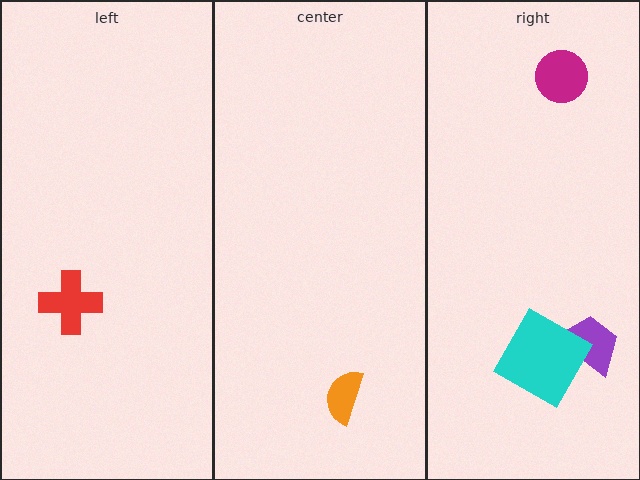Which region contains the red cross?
The left region.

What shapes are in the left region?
The red cross.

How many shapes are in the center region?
1.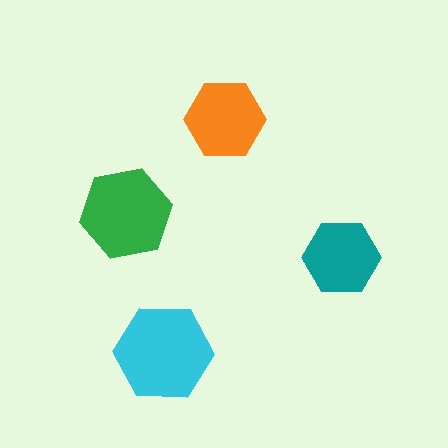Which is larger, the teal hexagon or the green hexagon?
The green one.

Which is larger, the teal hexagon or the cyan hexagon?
The cyan one.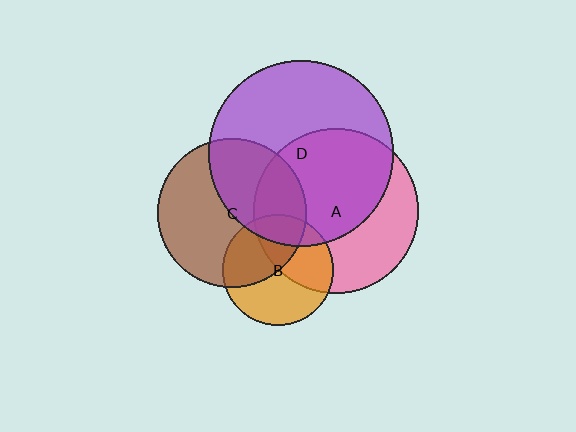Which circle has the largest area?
Circle D (purple).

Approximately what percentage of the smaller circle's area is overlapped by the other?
Approximately 45%.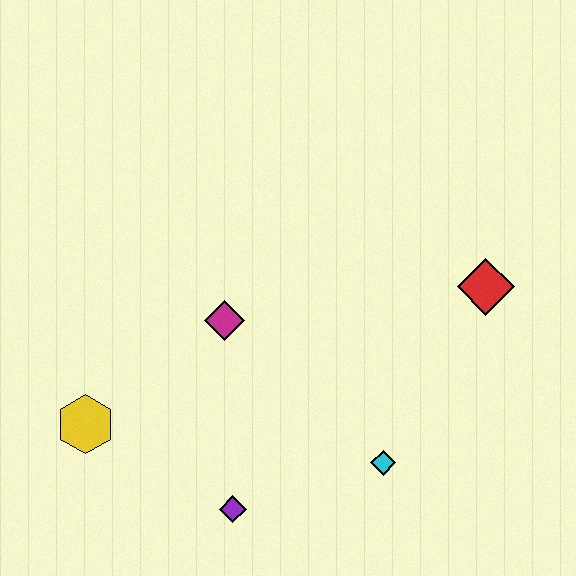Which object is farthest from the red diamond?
The yellow hexagon is farthest from the red diamond.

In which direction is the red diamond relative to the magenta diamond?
The red diamond is to the right of the magenta diamond.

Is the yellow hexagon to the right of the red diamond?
No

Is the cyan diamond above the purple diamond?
Yes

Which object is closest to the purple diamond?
The cyan diamond is closest to the purple diamond.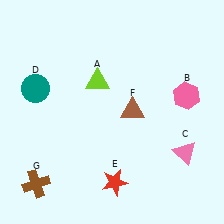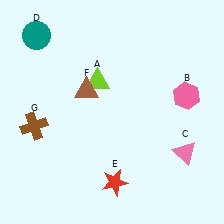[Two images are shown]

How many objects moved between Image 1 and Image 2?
3 objects moved between the two images.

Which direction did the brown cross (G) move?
The brown cross (G) moved up.